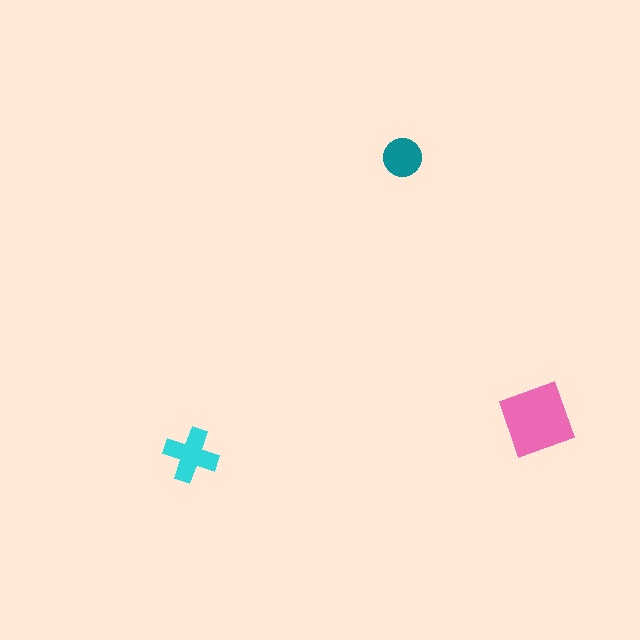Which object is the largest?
The pink square.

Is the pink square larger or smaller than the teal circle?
Larger.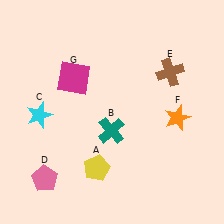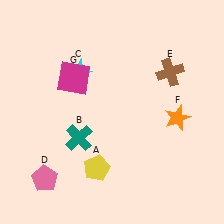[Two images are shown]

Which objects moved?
The objects that moved are: the teal cross (B), the cyan star (C).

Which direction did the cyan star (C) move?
The cyan star (C) moved up.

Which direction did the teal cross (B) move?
The teal cross (B) moved left.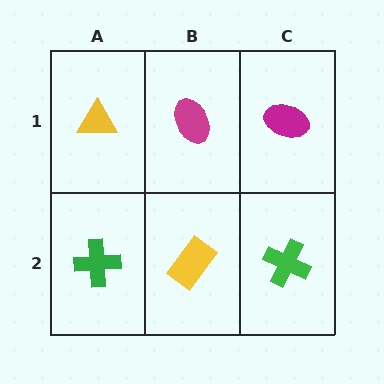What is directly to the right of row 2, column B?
A green cross.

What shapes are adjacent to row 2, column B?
A magenta ellipse (row 1, column B), a green cross (row 2, column A), a green cross (row 2, column C).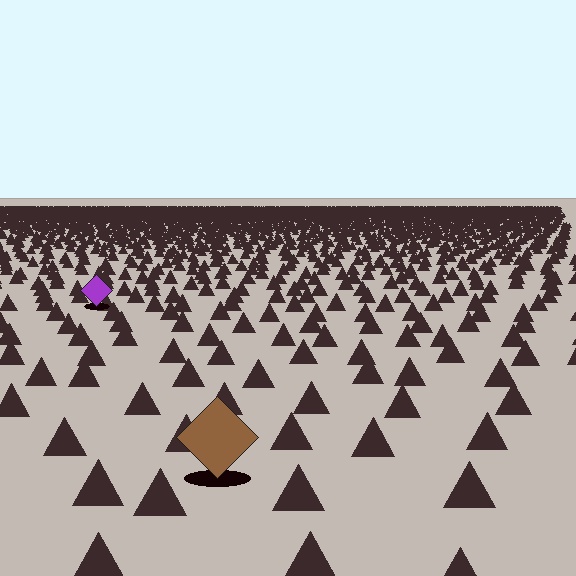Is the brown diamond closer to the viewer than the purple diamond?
Yes. The brown diamond is closer — you can tell from the texture gradient: the ground texture is coarser near it.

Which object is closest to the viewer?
The brown diamond is closest. The texture marks near it are larger and more spread out.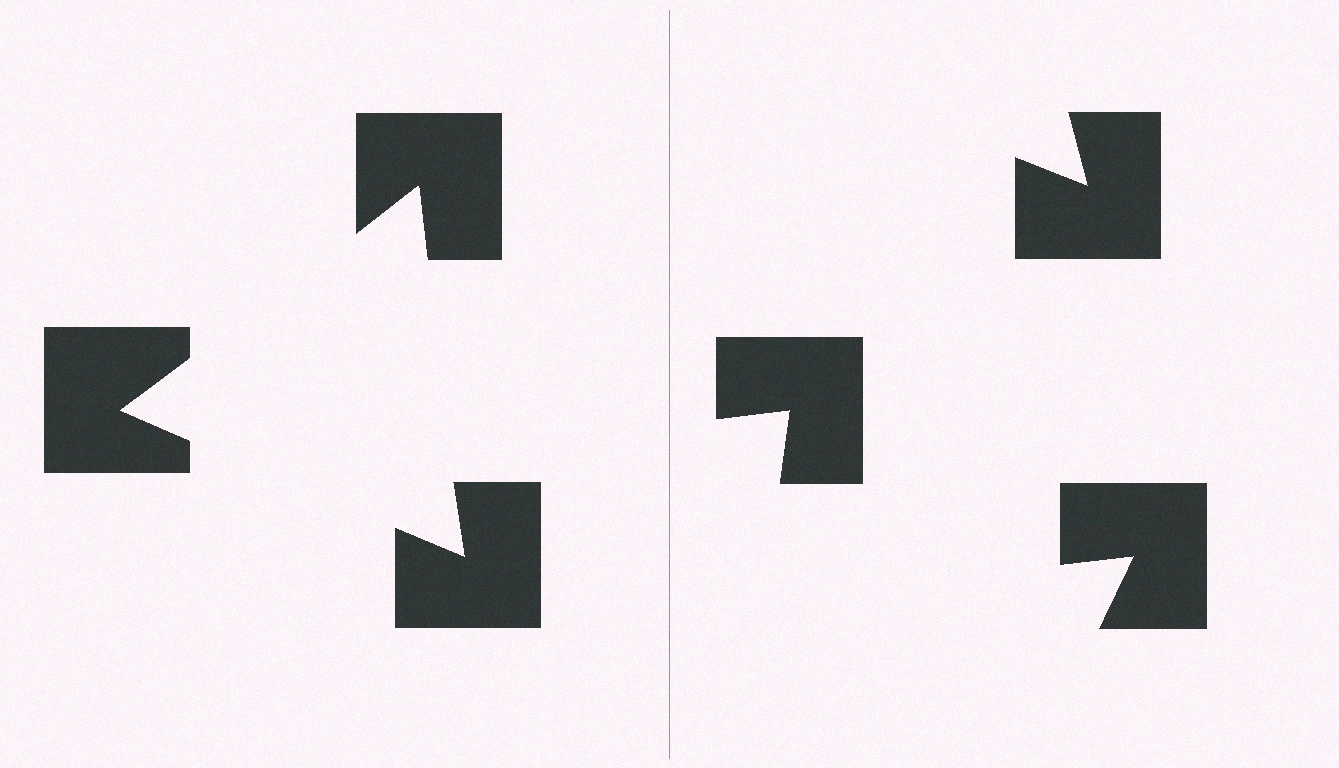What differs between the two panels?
The notched squares are positioned identically on both sides; only the wedge orientations differ. On the left they align to a triangle; on the right they are misaligned.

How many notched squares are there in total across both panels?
6 — 3 on each side.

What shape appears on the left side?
An illusory triangle.